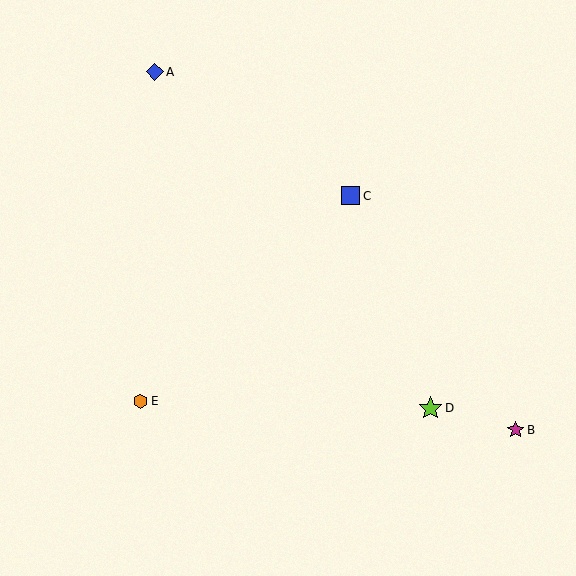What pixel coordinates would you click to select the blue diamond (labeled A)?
Click at (155, 72) to select the blue diamond A.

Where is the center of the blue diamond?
The center of the blue diamond is at (155, 72).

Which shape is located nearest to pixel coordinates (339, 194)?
The blue square (labeled C) at (351, 196) is nearest to that location.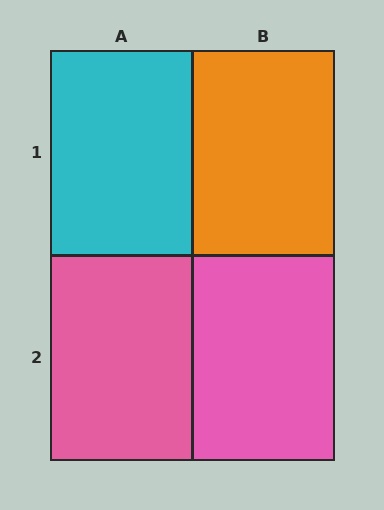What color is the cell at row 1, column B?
Orange.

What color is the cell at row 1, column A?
Cyan.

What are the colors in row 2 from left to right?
Pink, pink.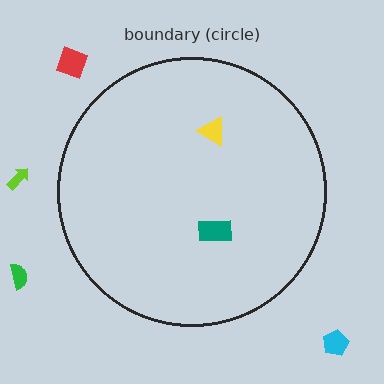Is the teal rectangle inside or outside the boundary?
Inside.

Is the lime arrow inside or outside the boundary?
Outside.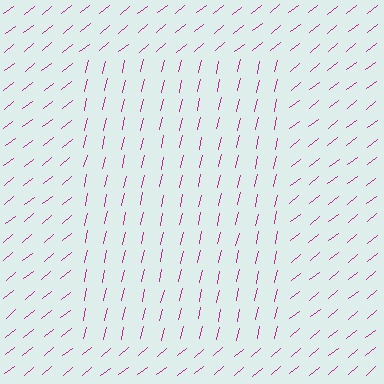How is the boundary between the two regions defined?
The boundary is defined purely by a change in line orientation (approximately 38 degrees difference). All lines are the same color and thickness.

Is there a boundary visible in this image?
Yes, there is a texture boundary formed by a change in line orientation.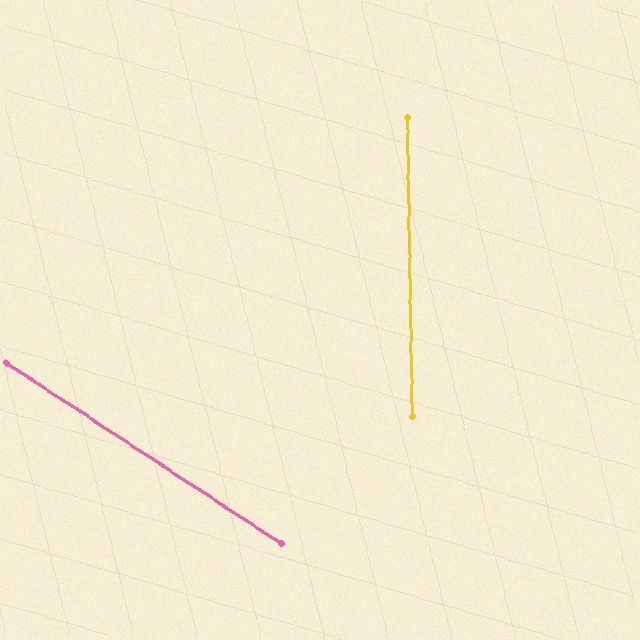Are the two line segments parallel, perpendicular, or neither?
Neither parallel nor perpendicular — they differ by about 56°.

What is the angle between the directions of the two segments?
Approximately 56 degrees.